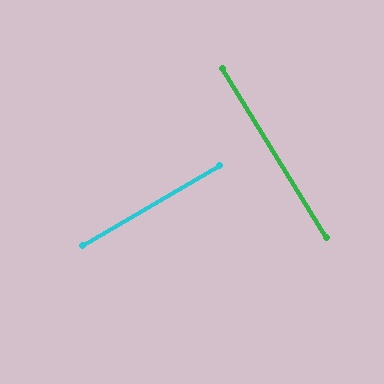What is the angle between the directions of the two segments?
Approximately 89 degrees.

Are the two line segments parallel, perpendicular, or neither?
Perpendicular — they meet at approximately 89°.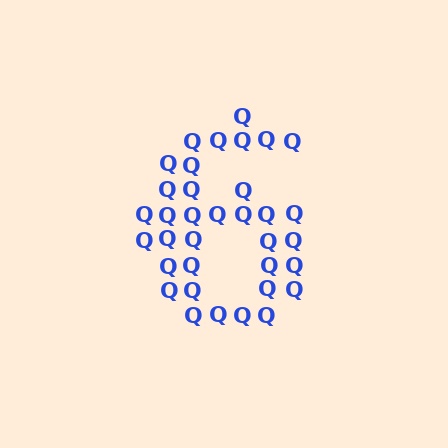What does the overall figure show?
The overall figure shows the digit 6.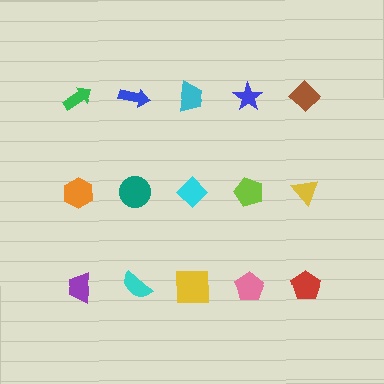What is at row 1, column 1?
A green arrow.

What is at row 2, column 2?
A teal circle.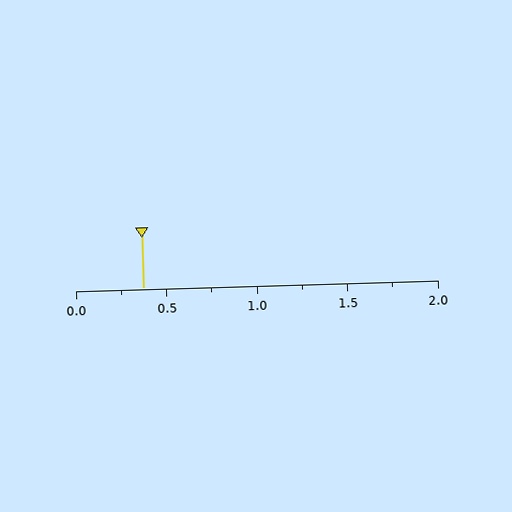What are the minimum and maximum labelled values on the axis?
The axis runs from 0.0 to 2.0.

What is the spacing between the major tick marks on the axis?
The major ticks are spaced 0.5 apart.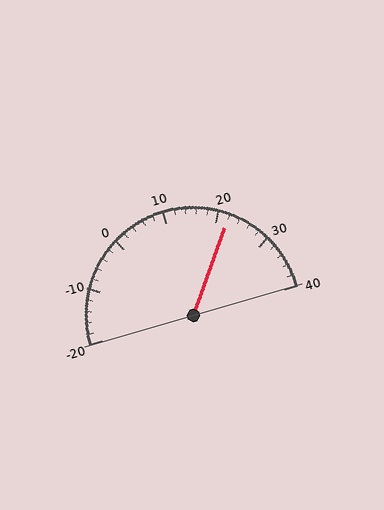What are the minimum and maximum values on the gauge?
The gauge ranges from -20 to 40.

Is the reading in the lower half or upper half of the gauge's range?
The reading is in the upper half of the range (-20 to 40).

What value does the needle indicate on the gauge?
The needle indicates approximately 22.